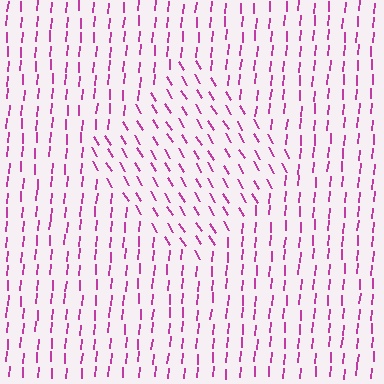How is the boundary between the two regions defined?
The boundary is defined purely by a change in line orientation (approximately 36 degrees difference). All lines are the same color and thickness.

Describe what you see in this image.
The image is filled with small magenta line segments. A diamond region in the image has lines oriented differently from the surrounding lines, creating a visible texture boundary.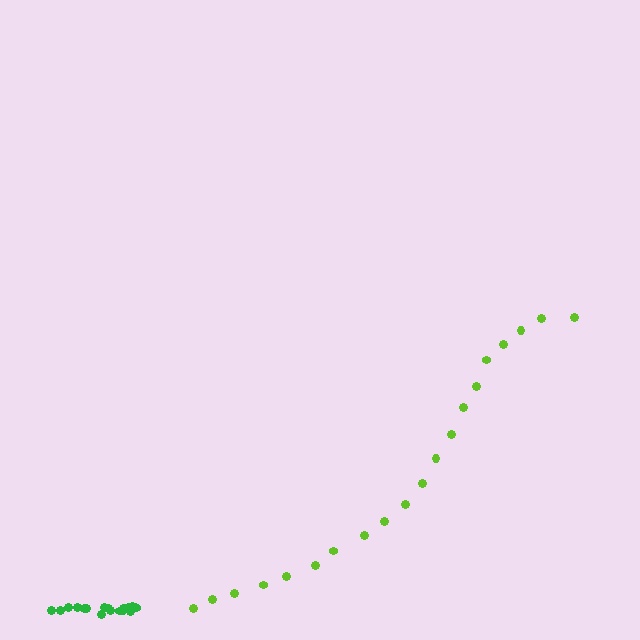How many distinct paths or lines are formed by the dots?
There are 2 distinct paths.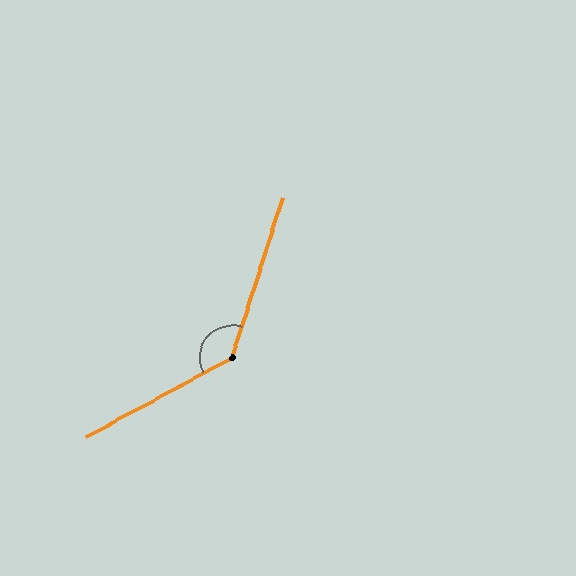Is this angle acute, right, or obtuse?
It is obtuse.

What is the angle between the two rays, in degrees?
Approximately 136 degrees.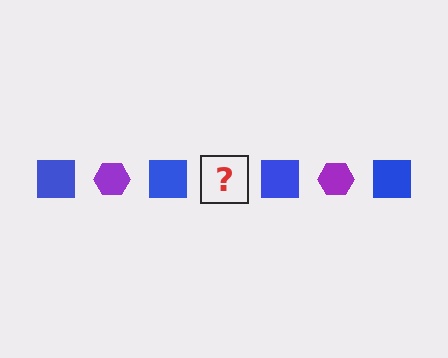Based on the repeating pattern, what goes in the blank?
The blank should be a purple hexagon.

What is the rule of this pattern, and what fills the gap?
The rule is that the pattern alternates between blue square and purple hexagon. The gap should be filled with a purple hexagon.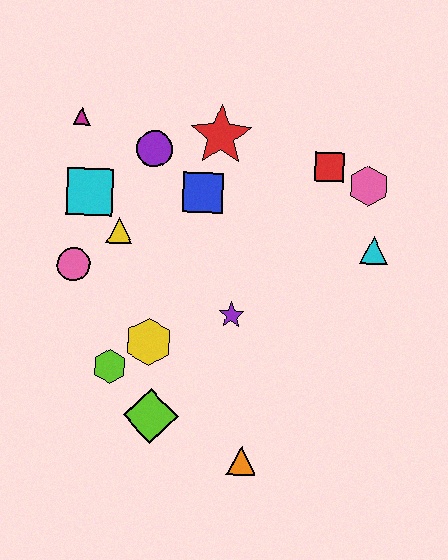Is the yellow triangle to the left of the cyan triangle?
Yes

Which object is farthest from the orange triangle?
The magenta triangle is farthest from the orange triangle.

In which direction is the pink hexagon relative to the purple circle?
The pink hexagon is to the right of the purple circle.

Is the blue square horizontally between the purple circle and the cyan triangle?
Yes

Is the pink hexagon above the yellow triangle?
Yes